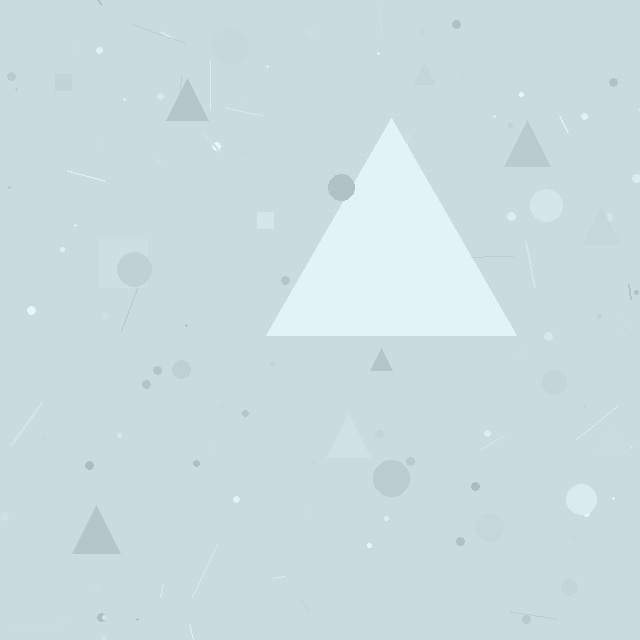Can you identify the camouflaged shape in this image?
The camouflaged shape is a triangle.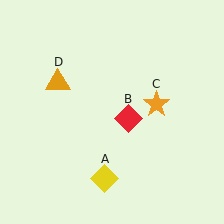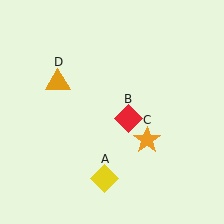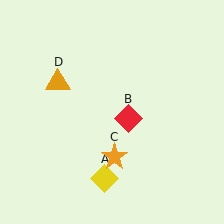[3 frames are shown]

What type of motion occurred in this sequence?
The orange star (object C) rotated clockwise around the center of the scene.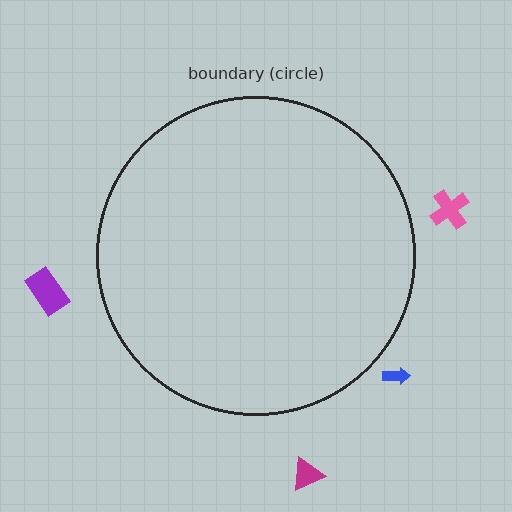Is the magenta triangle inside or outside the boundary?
Outside.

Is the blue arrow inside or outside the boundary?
Outside.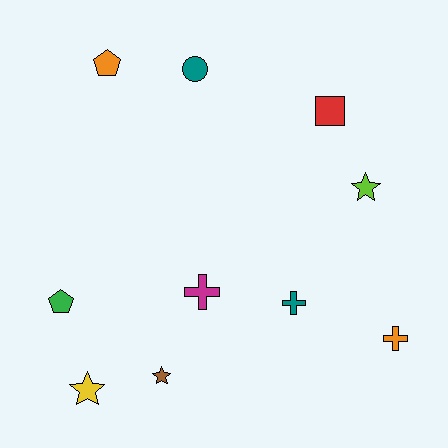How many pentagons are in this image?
There are 2 pentagons.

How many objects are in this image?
There are 10 objects.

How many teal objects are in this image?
There are 2 teal objects.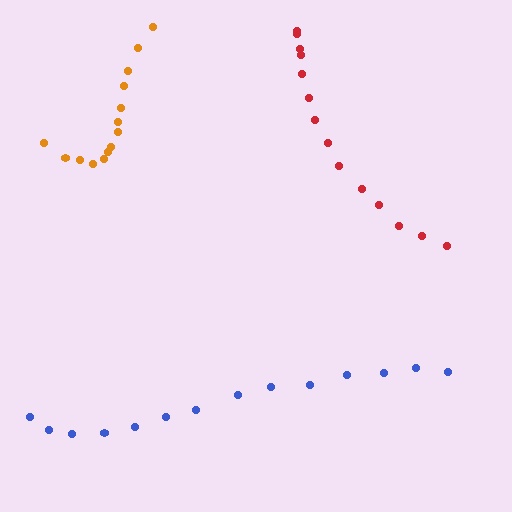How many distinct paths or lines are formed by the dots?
There are 3 distinct paths.